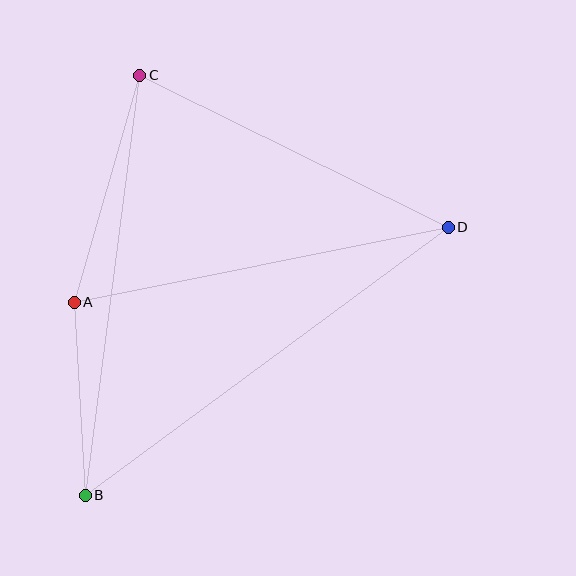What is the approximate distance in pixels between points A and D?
The distance between A and D is approximately 382 pixels.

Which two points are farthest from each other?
Points B and D are farthest from each other.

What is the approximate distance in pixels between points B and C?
The distance between B and C is approximately 424 pixels.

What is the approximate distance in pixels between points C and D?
The distance between C and D is approximately 344 pixels.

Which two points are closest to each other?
Points A and B are closest to each other.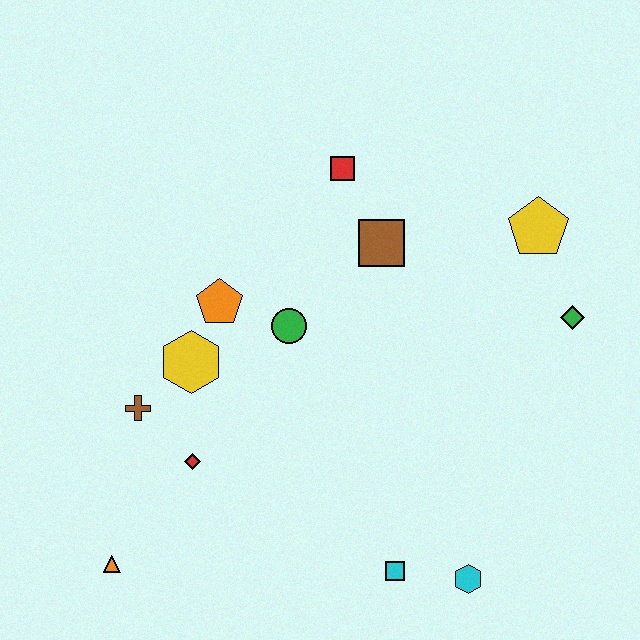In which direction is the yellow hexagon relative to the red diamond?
The yellow hexagon is above the red diamond.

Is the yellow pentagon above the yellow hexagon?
Yes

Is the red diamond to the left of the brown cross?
No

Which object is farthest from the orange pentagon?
The cyan hexagon is farthest from the orange pentagon.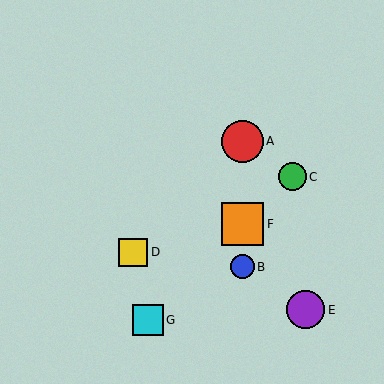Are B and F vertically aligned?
Yes, both are at x≈242.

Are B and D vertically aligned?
No, B is at x≈242 and D is at x≈133.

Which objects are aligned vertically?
Objects A, B, F are aligned vertically.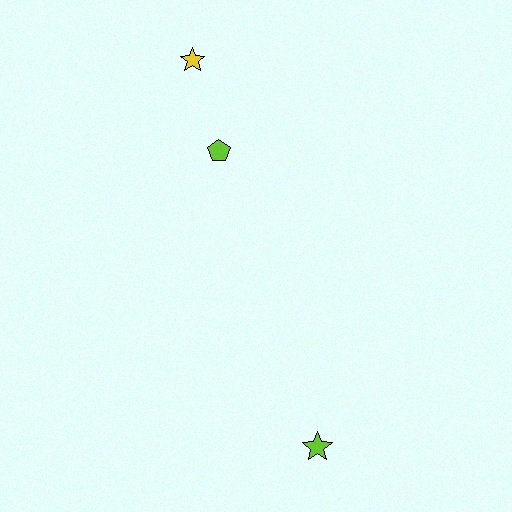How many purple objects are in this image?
There are no purple objects.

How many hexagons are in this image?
There are no hexagons.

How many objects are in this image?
There are 3 objects.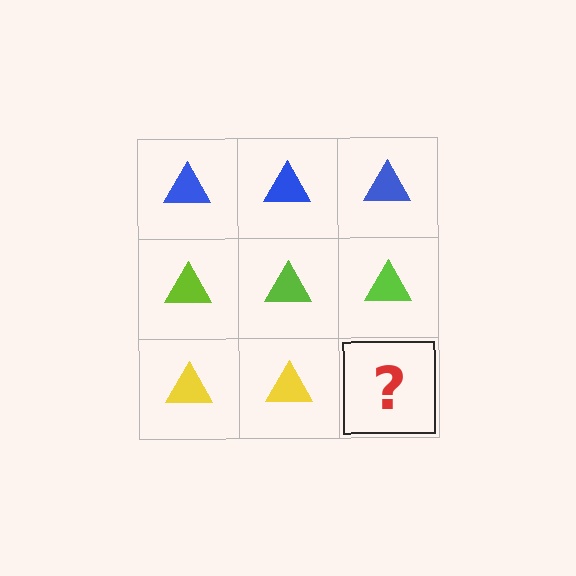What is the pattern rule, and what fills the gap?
The rule is that each row has a consistent color. The gap should be filled with a yellow triangle.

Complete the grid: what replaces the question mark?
The question mark should be replaced with a yellow triangle.